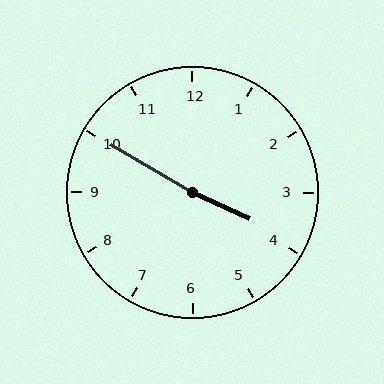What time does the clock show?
3:50.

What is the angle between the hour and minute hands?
Approximately 175 degrees.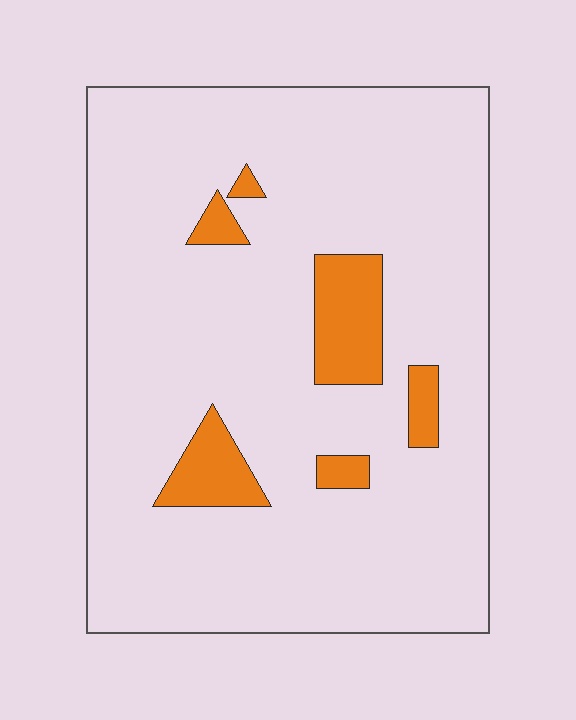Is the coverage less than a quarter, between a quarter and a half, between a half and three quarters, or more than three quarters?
Less than a quarter.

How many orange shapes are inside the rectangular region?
6.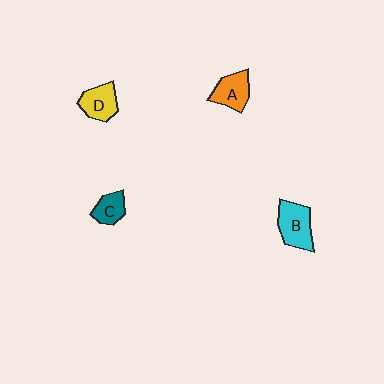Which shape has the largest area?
Shape B (cyan).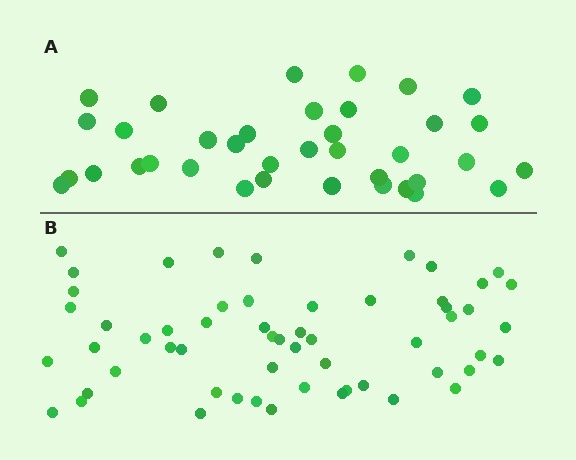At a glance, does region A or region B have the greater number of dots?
Region B (the bottom region) has more dots.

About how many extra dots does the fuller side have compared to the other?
Region B has approximately 20 more dots than region A.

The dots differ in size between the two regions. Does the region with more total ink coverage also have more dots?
No. Region A has more total ink coverage because its dots are larger, but region B actually contains more individual dots. Total area can be misleading — the number of items is what matters here.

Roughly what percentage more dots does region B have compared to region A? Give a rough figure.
About 55% more.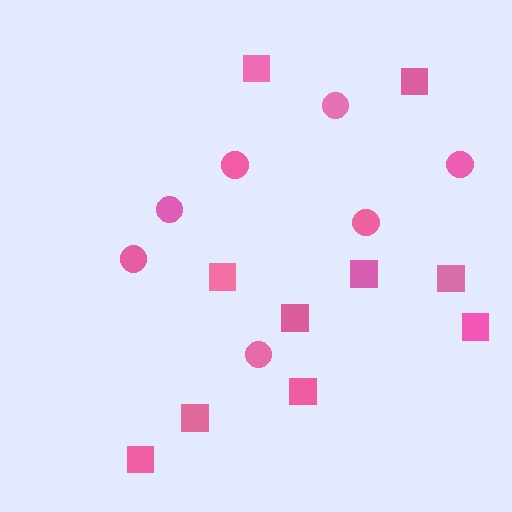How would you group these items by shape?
There are 2 groups: one group of squares (10) and one group of circles (7).